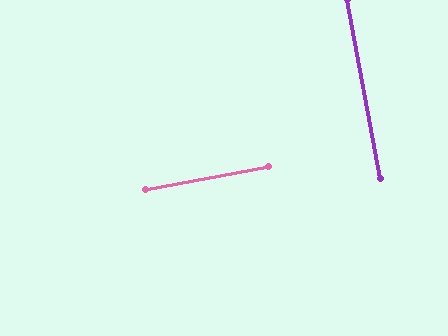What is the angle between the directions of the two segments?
Approximately 90 degrees.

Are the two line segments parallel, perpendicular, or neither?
Perpendicular — they meet at approximately 90°.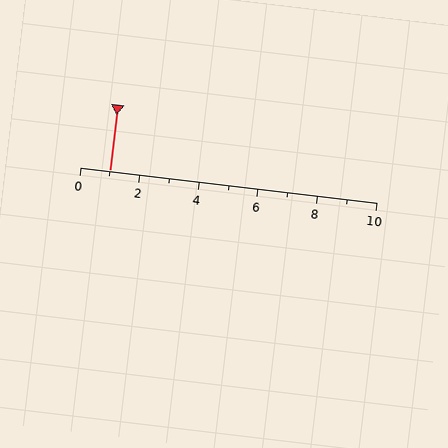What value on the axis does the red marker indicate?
The marker indicates approximately 1.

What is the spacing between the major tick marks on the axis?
The major ticks are spaced 2 apart.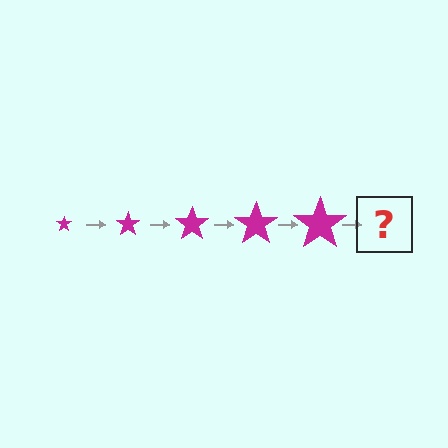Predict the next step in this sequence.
The next step is a magenta star, larger than the previous one.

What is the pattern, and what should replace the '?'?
The pattern is that the star gets progressively larger each step. The '?' should be a magenta star, larger than the previous one.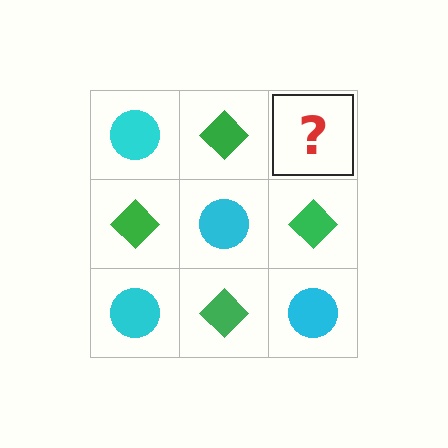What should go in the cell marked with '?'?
The missing cell should contain a cyan circle.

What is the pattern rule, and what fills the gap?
The rule is that it alternates cyan circle and green diamond in a checkerboard pattern. The gap should be filled with a cyan circle.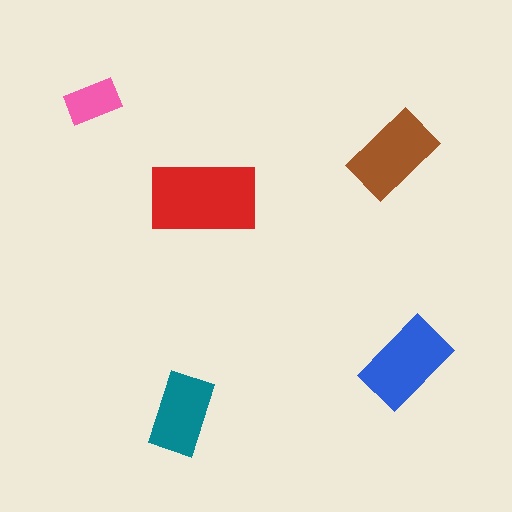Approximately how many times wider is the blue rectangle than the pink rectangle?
About 1.5 times wider.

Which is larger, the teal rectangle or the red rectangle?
The red one.